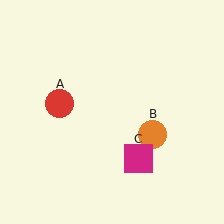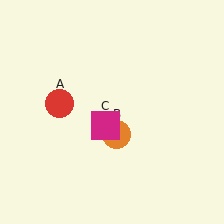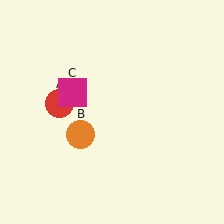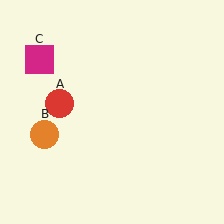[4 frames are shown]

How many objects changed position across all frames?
2 objects changed position: orange circle (object B), magenta square (object C).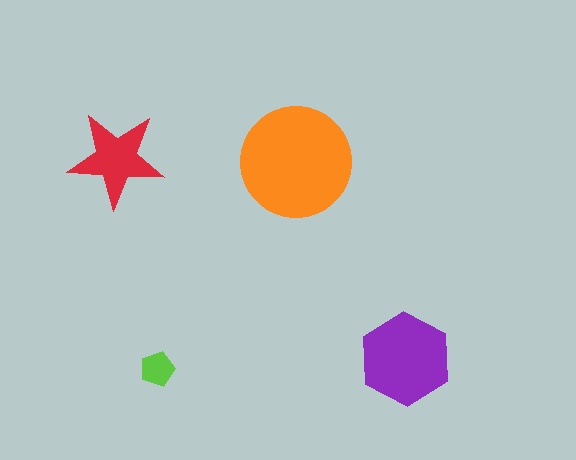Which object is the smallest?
The lime pentagon.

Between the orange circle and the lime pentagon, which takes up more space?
The orange circle.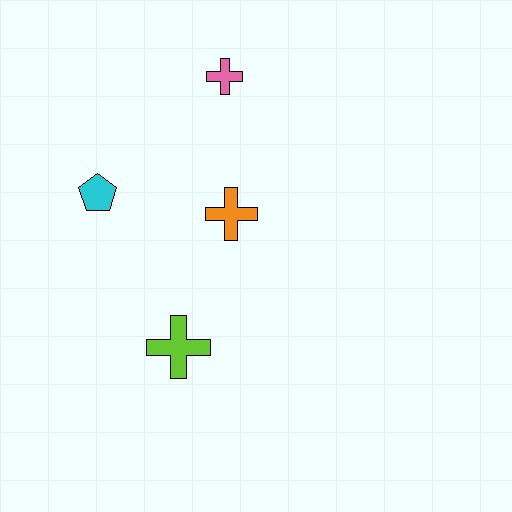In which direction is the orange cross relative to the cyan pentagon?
The orange cross is to the right of the cyan pentagon.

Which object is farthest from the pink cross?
The lime cross is farthest from the pink cross.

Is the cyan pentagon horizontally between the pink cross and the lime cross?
No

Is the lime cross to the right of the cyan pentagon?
Yes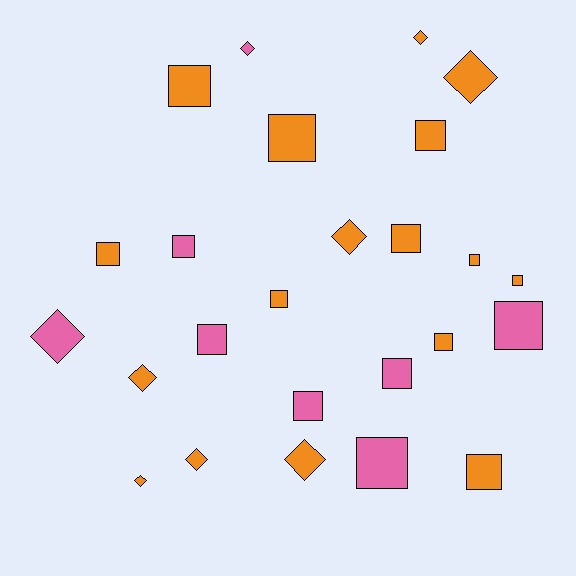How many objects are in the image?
There are 25 objects.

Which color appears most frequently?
Orange, with 17 objects.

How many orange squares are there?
There are 10 orange squares.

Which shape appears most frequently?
Square, with 16 objects.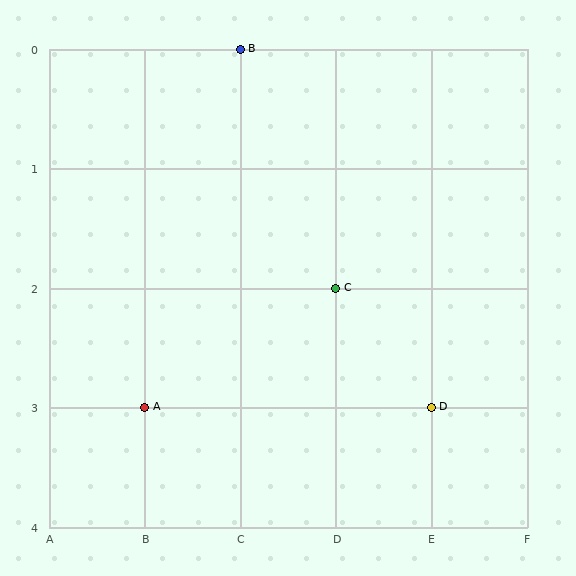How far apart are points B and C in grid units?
Points B and C are 1 column and 2 rows apart (about 2.2 grid units diagonally).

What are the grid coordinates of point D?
Point D is at grid coordinates (E, 3).